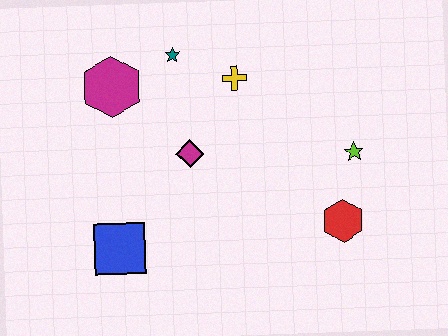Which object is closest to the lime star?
The red hexagon is closest to the lime star.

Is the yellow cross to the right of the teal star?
Yes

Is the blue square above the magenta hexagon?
No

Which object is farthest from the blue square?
The lime star is farthest from the blue square.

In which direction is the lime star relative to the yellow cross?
The lime star is to the right of the yellow cross.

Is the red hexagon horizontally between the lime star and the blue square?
Yes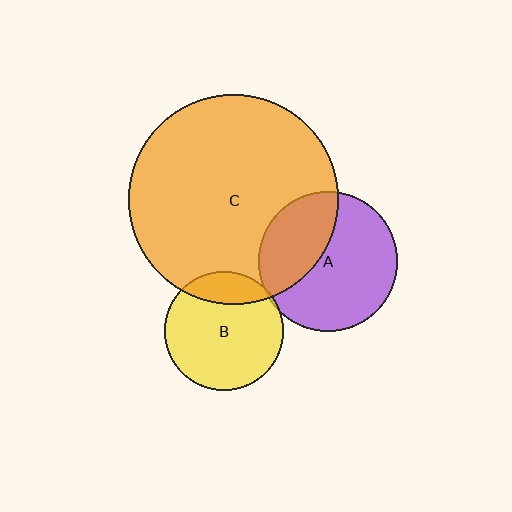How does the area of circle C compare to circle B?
Approximately 3.1 times.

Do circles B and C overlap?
Yes.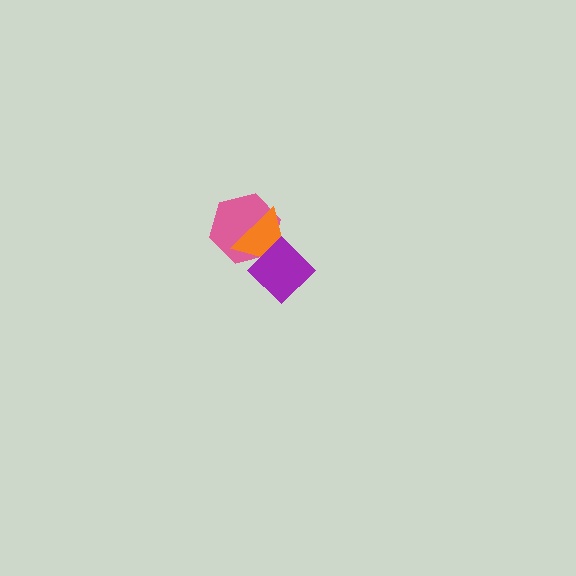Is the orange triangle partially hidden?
Yes, it is partially covered by another shape.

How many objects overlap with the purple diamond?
2 objects overlap with the purple diamond.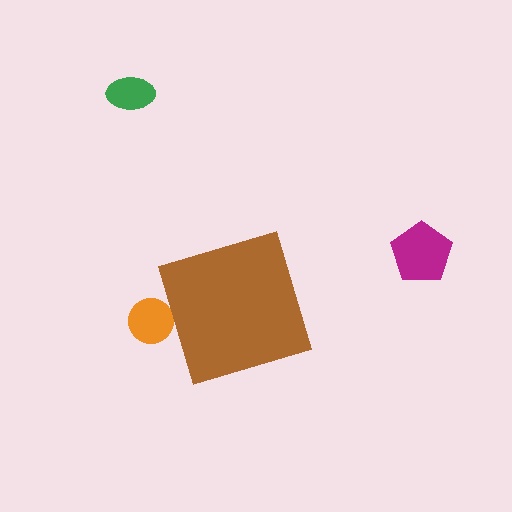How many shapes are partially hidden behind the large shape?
1 shape is partially hidden.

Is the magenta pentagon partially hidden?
No, the magenta pentagon is fully visible.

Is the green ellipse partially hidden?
No, the green ellipse is fully visible.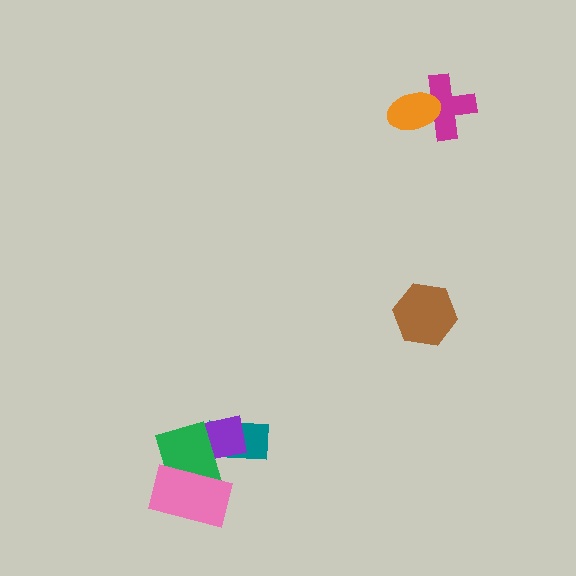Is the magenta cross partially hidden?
Yes, it is partially covered by another shape.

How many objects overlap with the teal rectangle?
2 objects overlap with the teal rectangle.